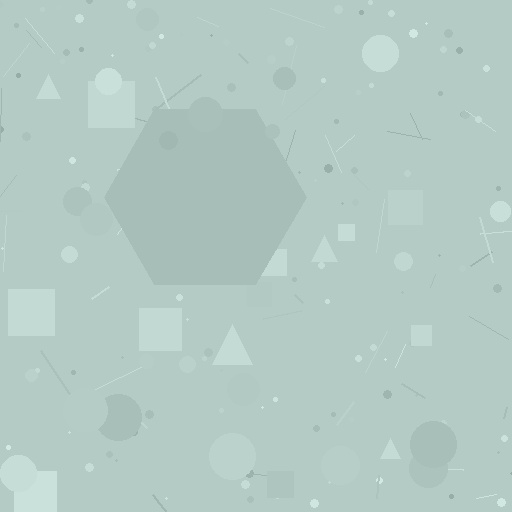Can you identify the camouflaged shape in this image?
The camouflaged shape is a hexagon.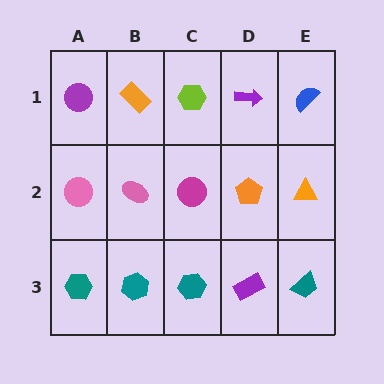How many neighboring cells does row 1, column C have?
3.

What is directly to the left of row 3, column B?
A teal hexagon.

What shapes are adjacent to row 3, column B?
A pink ellipse (row 2, column B), a teal hexagon (row 3, column A), a teal hexagon (row 3, column C).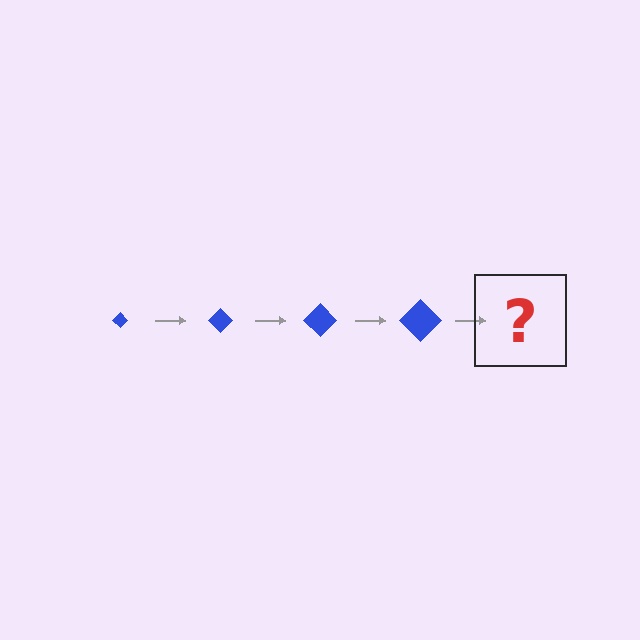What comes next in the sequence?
The next element should be a blue diamond, larger than the previous one.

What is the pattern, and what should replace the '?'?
The pattern is that the diamond gets progressively larger each step. The '?' should be a blue diamond, larger than the previous one.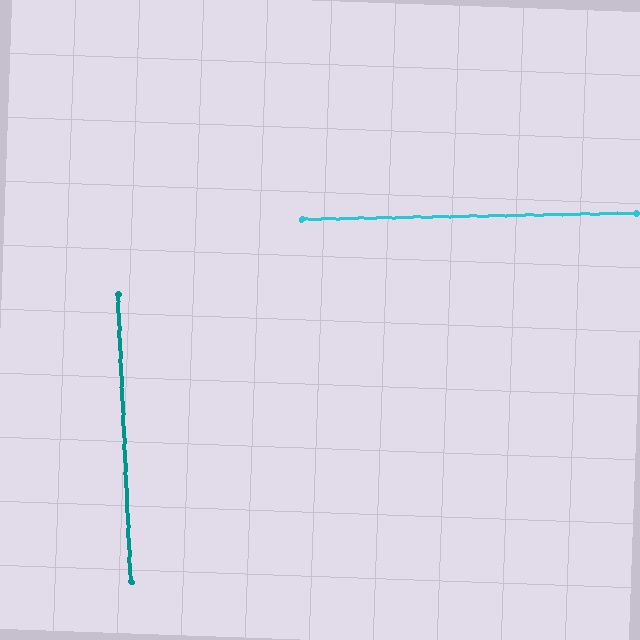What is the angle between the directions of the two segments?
Approximately 88 degrees.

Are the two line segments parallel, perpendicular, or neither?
Perpendicular — they meet at approximately 88°.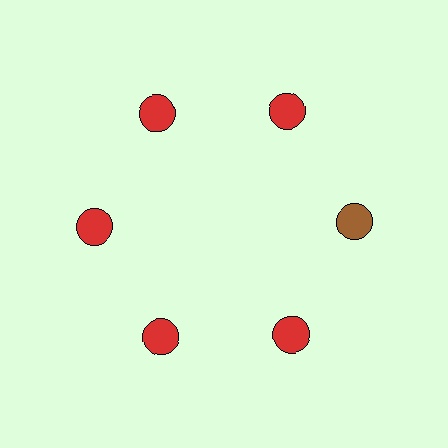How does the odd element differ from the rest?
It has a different color: brown instead of red.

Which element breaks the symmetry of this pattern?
The brown circle at roughly the 3 o'clock position breaks the symmetry. All other shapes are red circles.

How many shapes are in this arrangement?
There are 6 shapes arranged in a ring pattern.